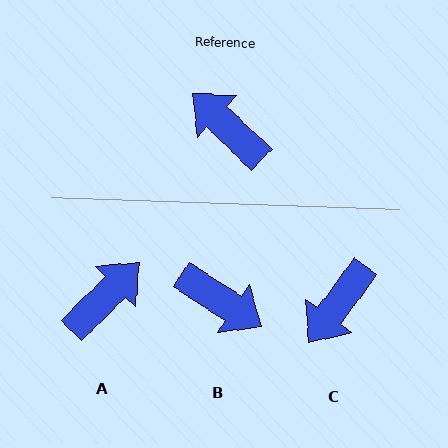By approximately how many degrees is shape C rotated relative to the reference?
Approximately 98 degrees counter-clockwise.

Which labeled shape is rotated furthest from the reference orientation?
B, about 169 degrees away.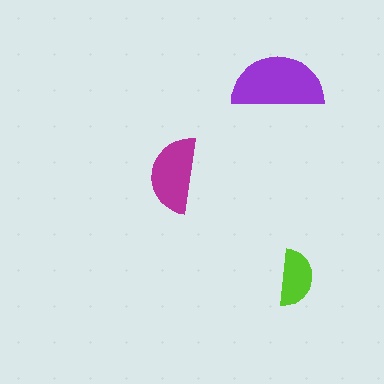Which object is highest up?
The purple semicircle is topmost.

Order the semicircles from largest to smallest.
the purple one, the magenta one, the lime one.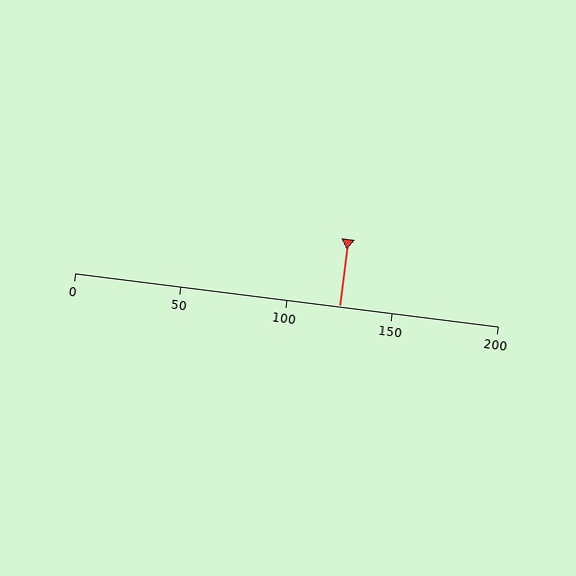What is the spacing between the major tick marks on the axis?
The major ticks are spaced 50 apart.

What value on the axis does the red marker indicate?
The marker indicates approximately 125.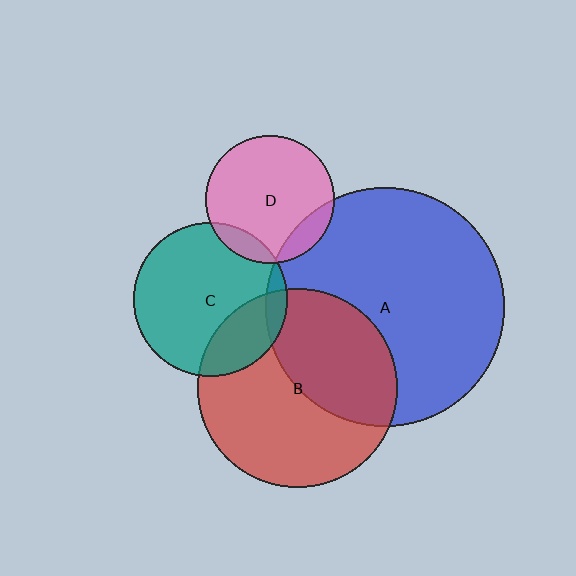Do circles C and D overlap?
Yes.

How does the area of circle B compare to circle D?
Approximately 2.4 times.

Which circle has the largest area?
Circle A (blue).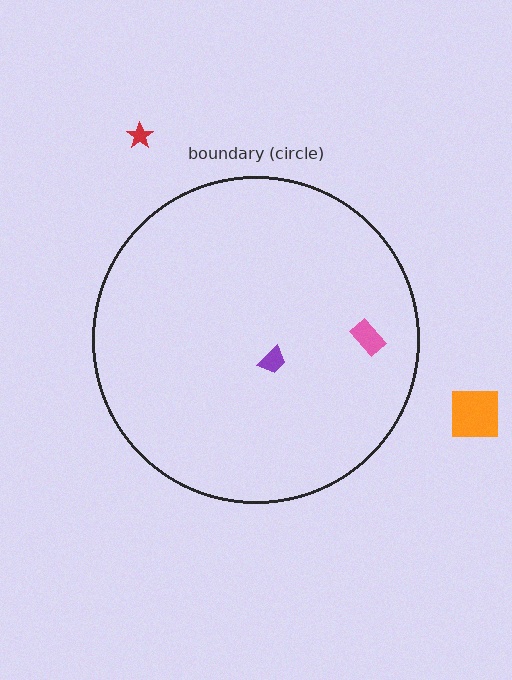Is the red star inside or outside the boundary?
Outside.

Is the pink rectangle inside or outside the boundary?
Inside.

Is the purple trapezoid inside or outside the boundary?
Inside.